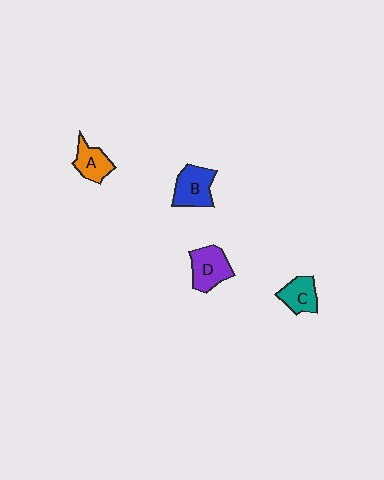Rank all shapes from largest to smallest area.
From largest to smallest: D (purple), B (blue), C (teal), A (orange).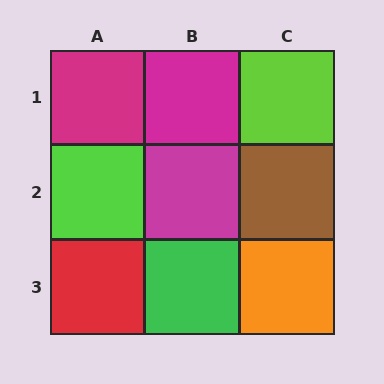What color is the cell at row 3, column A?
Red.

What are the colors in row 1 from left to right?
Magenta, magenta, lime.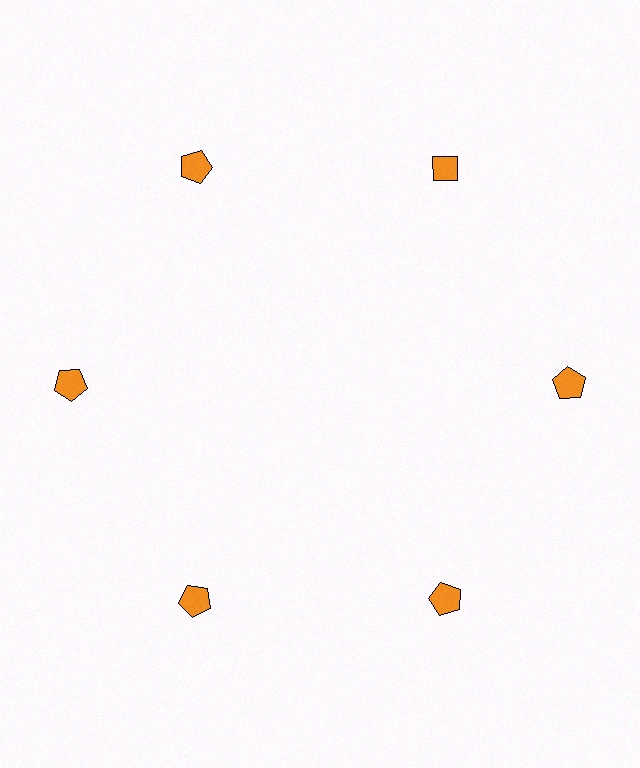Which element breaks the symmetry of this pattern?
The orange diamond at roughly the 1 o'clock position breaks the symmetry. All other shapes are orange pentagons.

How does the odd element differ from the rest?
It has a different shape: diamond instead of pentagon.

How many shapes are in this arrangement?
There are 6 shapes arranged in a ring pattern.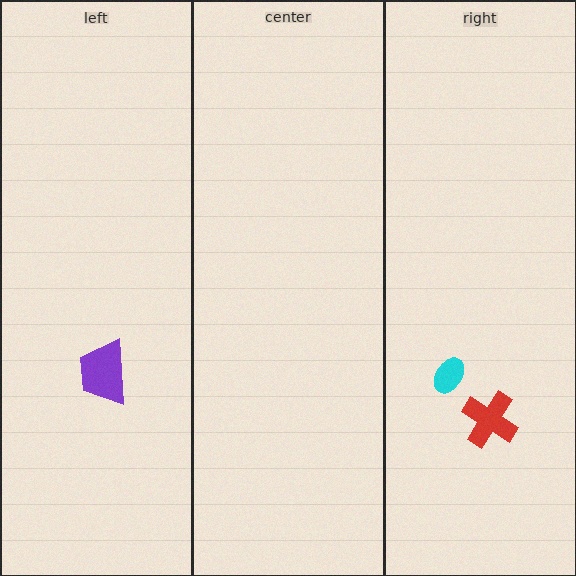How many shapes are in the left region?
1.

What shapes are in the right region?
The cyan ellipse, the red cross.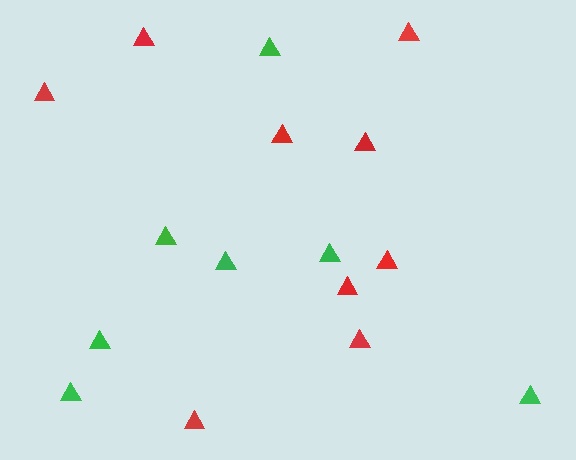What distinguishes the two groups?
There are 2 groups: one group of green triangles (7) and one group of red triangles (9).